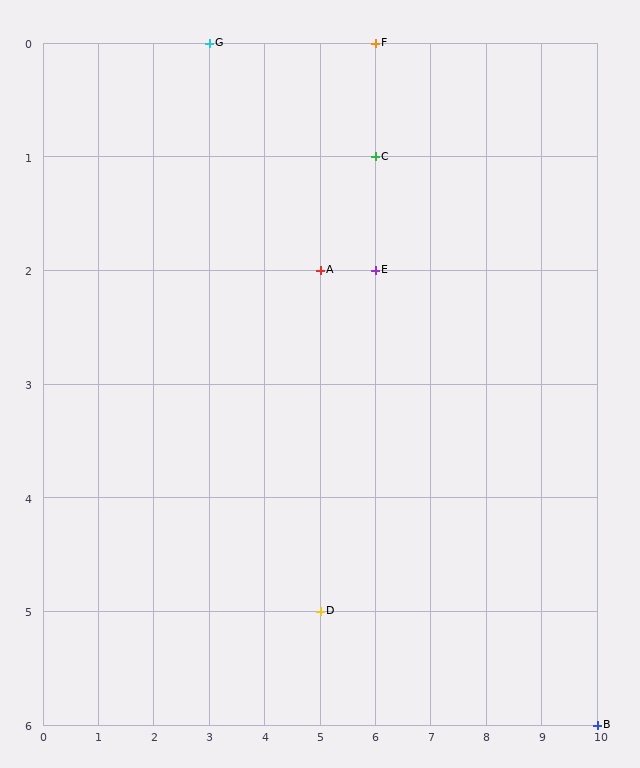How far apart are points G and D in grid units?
Points G and D are 2 columns and 5 rows apart (about 5.4 grid units diagonally).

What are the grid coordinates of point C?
Point C is at grid coordinates (6, 1).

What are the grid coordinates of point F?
Point F is at grid coordinates (6, 0).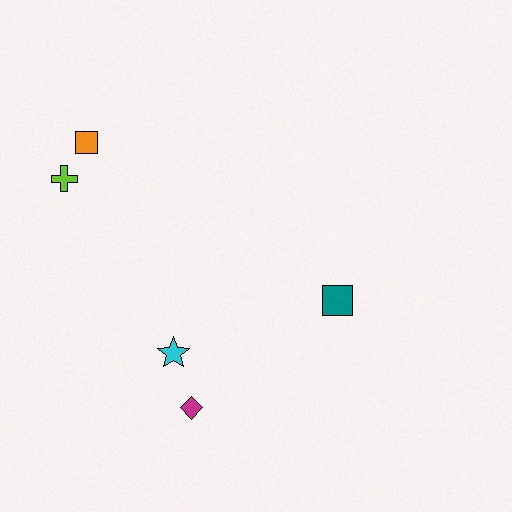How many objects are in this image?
There are 5 objects.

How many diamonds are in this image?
There is 1 diamond.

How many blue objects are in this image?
There are no blue objects.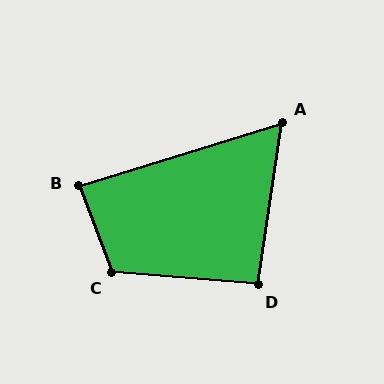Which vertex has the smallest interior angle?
A, at approximately 65 degrees.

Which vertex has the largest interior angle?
C, at approximately 115 degrees.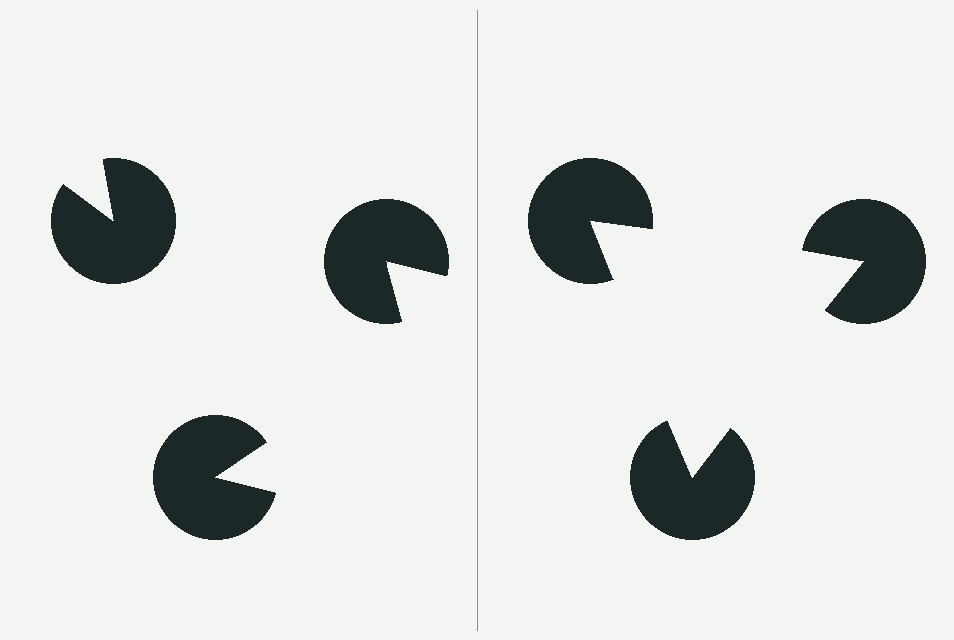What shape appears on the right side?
An illusory triangle.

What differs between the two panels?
The pac-man discs are positioned identically on both sides; only the wedge orientations differ. On the right they align to a triangle; on the left they are misaligned.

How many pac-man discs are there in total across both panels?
6 — 3 on each side.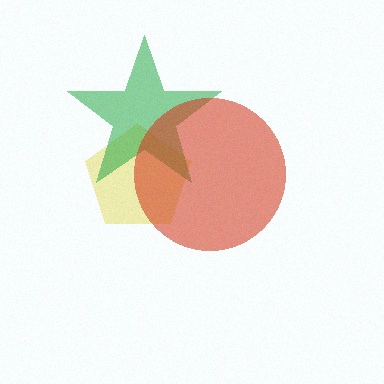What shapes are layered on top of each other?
The layered shapes are: a yellow pentagon, a green star, a red circle.